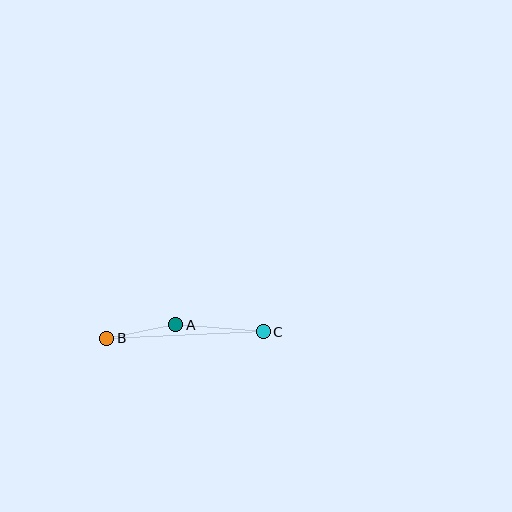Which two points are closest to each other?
Points A and B are closest to each other.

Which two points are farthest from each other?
Points B and C are farthest from each other.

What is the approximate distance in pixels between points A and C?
The distance between A and C is approximately 88 pixels.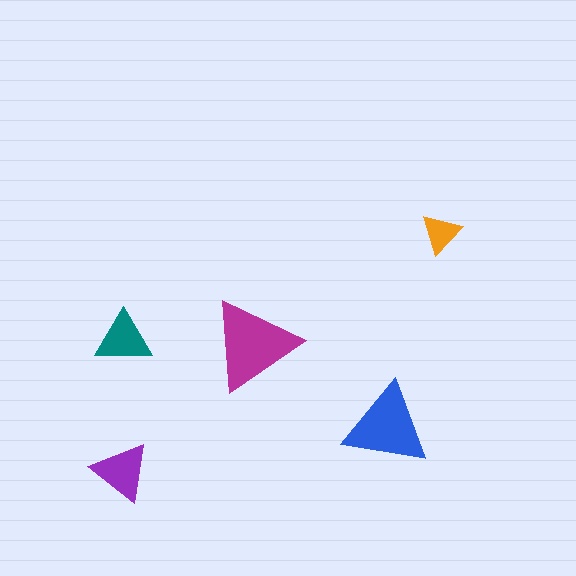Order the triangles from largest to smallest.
the magenta one, the blue one, the purple one, the teal one, the orange one.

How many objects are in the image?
There are 5 objects in the image.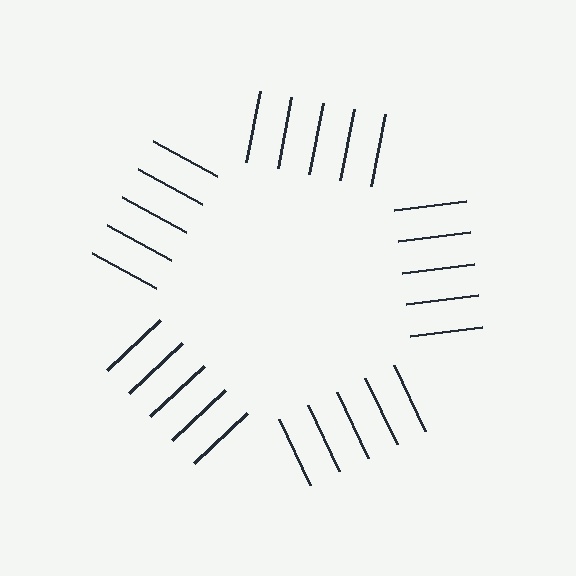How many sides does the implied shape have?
5 sides — the line-ends trace a pentagon.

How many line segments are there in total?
25 — 5 along each of the 5 edges.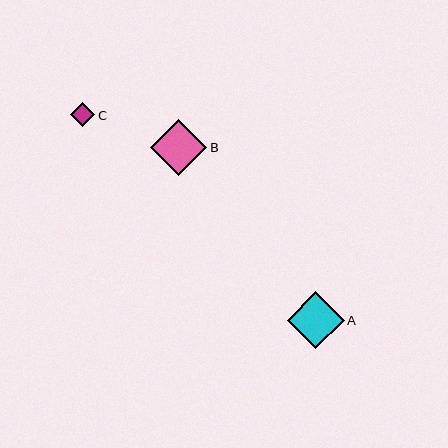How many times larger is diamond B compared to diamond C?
Diamond B is approximately 2.3 times the size of diamond C.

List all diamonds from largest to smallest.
From largest to smallest: A, B, C.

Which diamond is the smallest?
Diamond C is the smallest with a size of approximately 24 pixels.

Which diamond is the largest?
Diamond A is the largest with a size of approximately 57 pixels.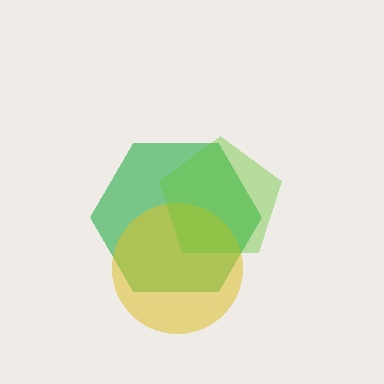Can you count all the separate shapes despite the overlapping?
Yes, there are 3 separate shapes.